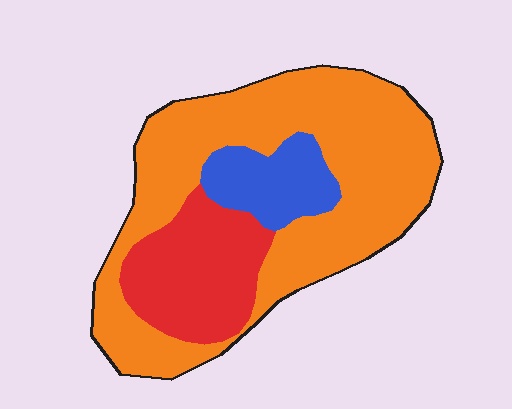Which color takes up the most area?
Orange, at roughly 65%.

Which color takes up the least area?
Blue, at roughly 15%.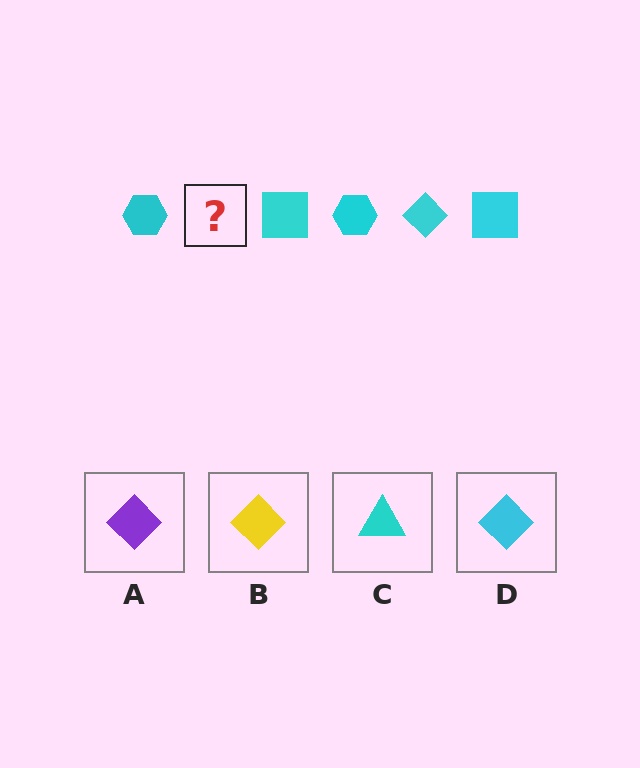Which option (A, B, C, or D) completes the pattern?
D.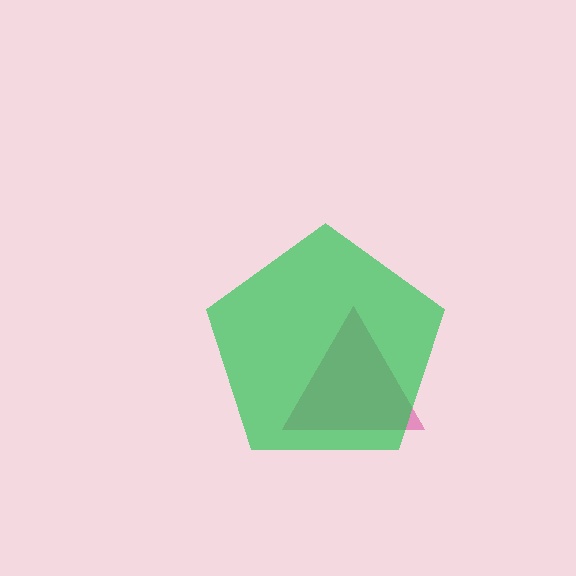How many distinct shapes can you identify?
There are 2 distinct shapes: a magenta triangle, a green pentagon.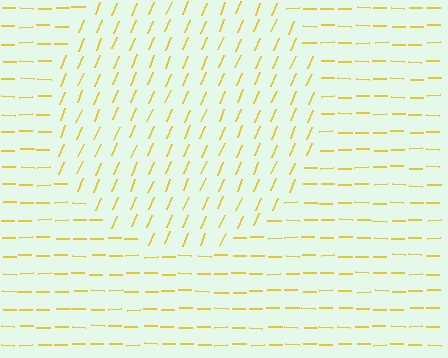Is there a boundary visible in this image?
Yes, there is a texture boundary formed by a change in line orientation.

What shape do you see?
I see a circle.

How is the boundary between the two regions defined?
The boundary is defined purely by a change in line orientation (approximately 68 degrees difference). All lines are the same color and thickness.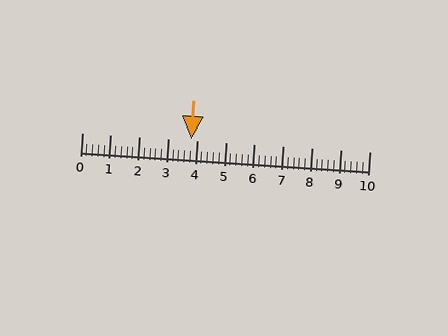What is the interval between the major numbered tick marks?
The major tick marks are spaced 1 units apart.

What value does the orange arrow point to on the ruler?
The orange arrow points to approximately 3.8.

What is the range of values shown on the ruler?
The ruler shows values from 0 to 10.